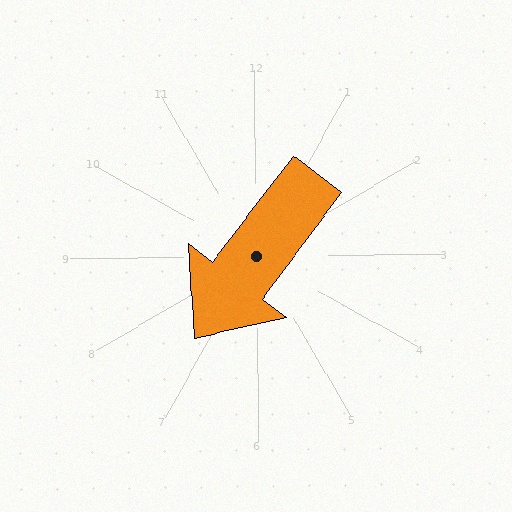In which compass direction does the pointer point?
Southwest.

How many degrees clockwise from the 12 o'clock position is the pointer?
Approximately 218 degrees.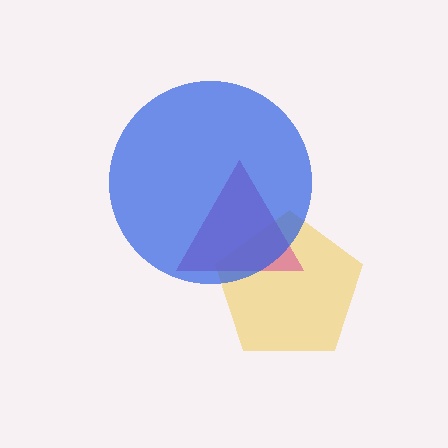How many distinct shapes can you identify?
There are 3 distinct shapes: a yellow pentagon, a pink triangle, a blue circle.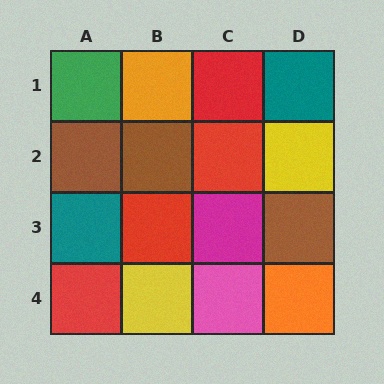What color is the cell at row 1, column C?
Red.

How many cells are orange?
2 cells are orange.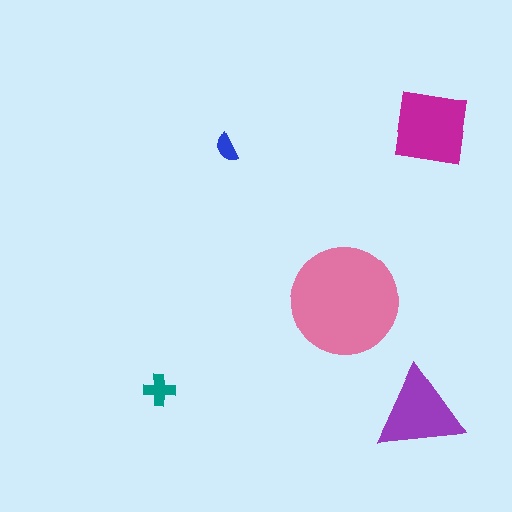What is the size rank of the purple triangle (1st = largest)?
3rd.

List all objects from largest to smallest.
The pink circle, the magenta square, the purple triangle, the teal cross, the blue semicircle.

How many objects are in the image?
There are 5 objects in the image.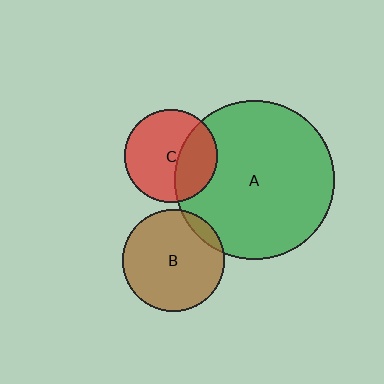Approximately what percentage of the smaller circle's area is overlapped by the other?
Approximately 35%.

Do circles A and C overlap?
Yes.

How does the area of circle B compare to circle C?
Approximately 1.2 times.